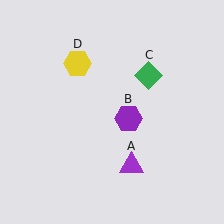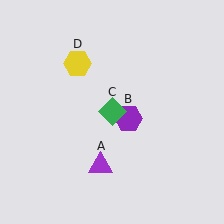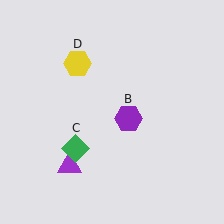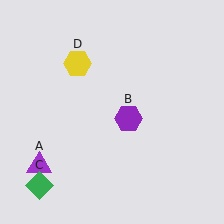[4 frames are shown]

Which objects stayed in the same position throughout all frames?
Purple hexagon (object B) and yellow hexagon (object D) remained stationary.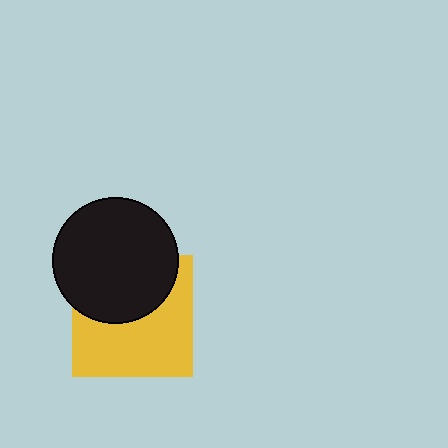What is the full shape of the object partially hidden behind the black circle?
The partially hidden object is a yellow square.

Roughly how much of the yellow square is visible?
About half of it is visible (roughly 58%).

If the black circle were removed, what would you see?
You would see the complete yellow square.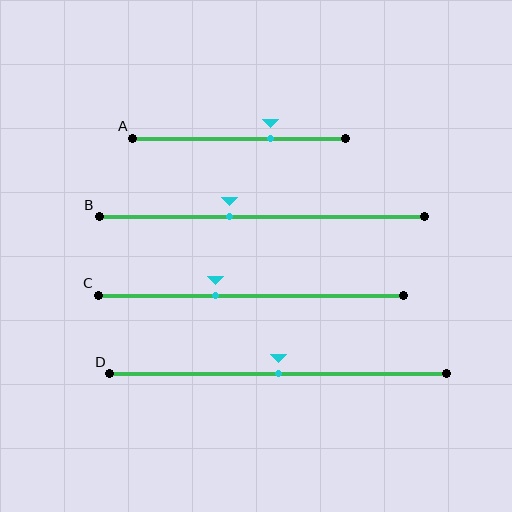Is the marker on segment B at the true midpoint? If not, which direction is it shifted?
No, the marker on segment B is shifted to the left by about 10% of the segment length.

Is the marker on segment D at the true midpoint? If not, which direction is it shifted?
Yes, the marker on segment D is at the true midpoint.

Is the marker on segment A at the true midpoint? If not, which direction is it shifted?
No, the marker on segment A is shifted to the right by about 15% of the segment length.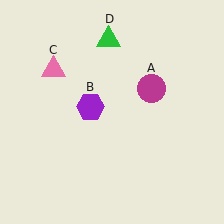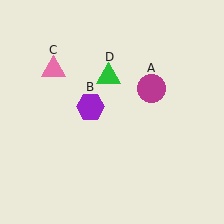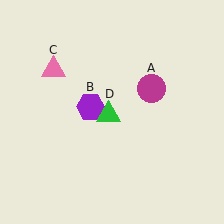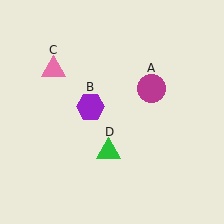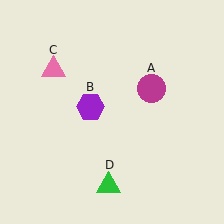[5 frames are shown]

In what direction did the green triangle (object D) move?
The green triangle (object D) moved down.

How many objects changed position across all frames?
1 object changed position: green triangle (object D).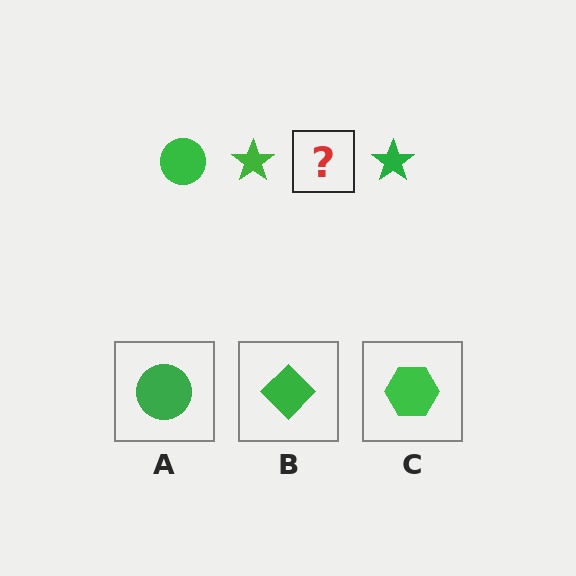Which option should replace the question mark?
Option A.